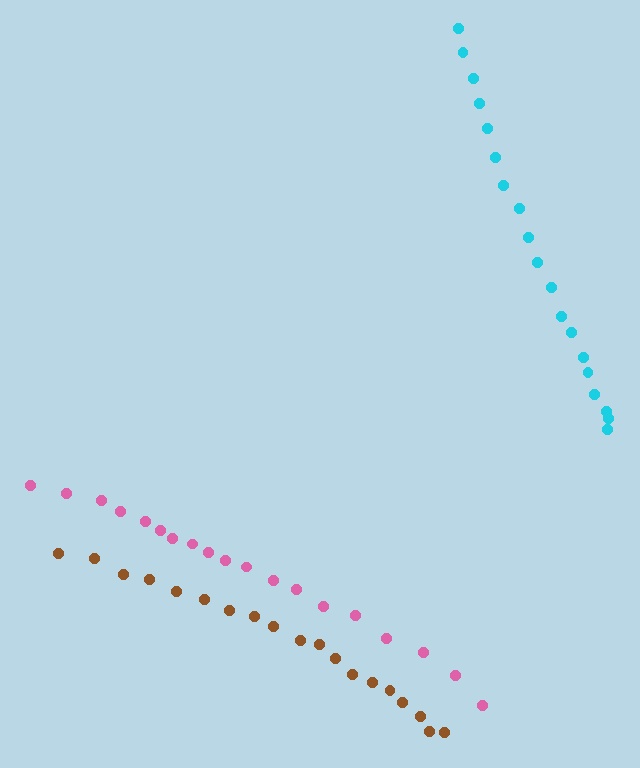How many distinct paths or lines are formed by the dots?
There are 3 distinct paths.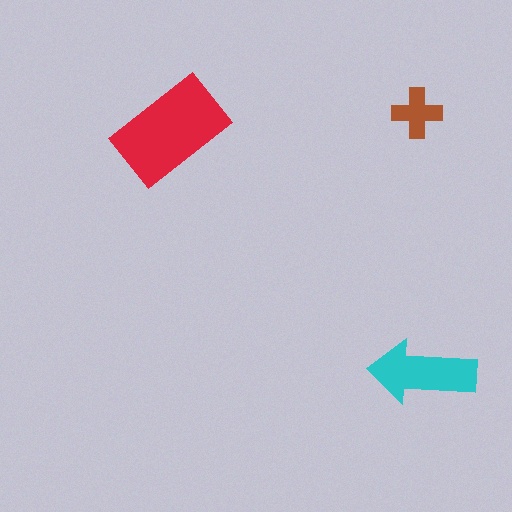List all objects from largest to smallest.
The red rectangle, the cyan arrow, the brown cross.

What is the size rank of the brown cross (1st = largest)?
3rd.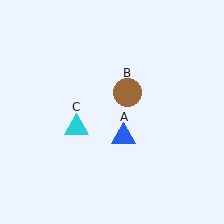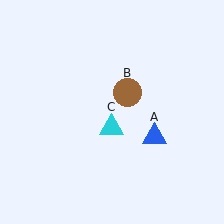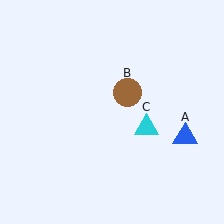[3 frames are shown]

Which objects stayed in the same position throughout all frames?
Brown circle (object B) remained stationary.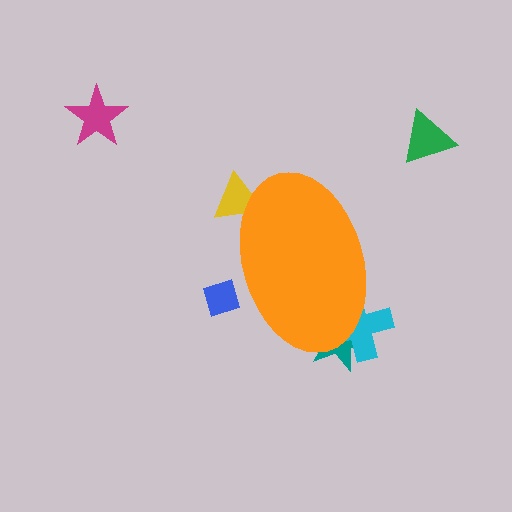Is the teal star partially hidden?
Yes, the teal star is partially hidden behind the orange ellipse.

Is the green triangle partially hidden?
No, the green triangle is fully visible.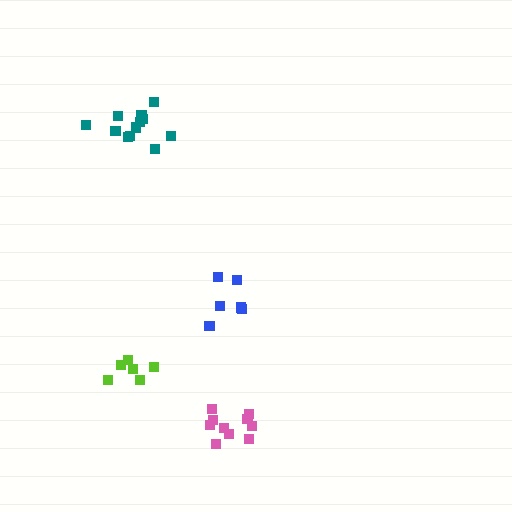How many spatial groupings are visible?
There are 4 spatial groupings.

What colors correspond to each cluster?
The clusters are colored: blue, teal, lime, pink.